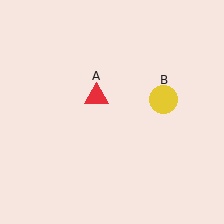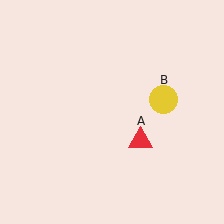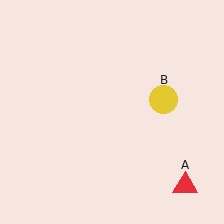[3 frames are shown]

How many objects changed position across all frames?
1 object changed position: red triangle (object A).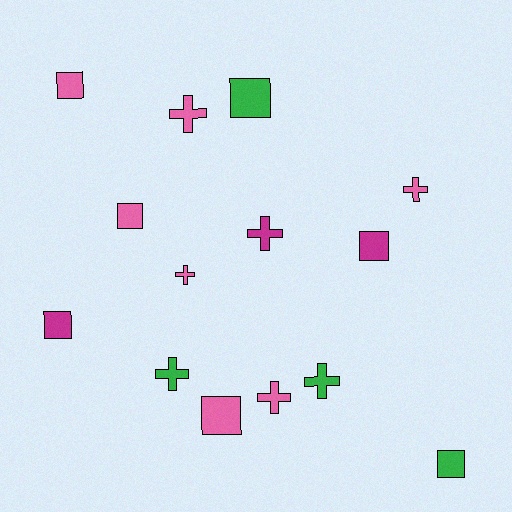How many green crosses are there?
There are 2 green crosses.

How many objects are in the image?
There are 14 objects.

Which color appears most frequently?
Pink, with 7 objects.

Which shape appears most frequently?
Square, with 7 objects.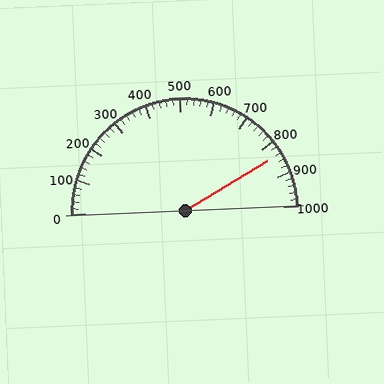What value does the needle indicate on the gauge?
The needle indicates approximately 840.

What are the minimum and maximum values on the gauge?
The gauge ranges from 0 to 1000.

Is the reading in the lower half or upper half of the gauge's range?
The reading is in the upper half of the range (0 to 1000).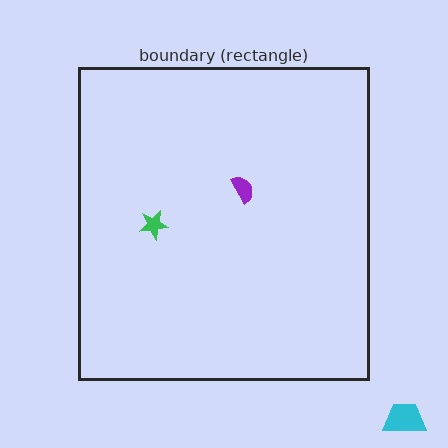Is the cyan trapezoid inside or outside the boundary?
Outside.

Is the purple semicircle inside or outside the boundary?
Inside.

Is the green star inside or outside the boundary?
Inside.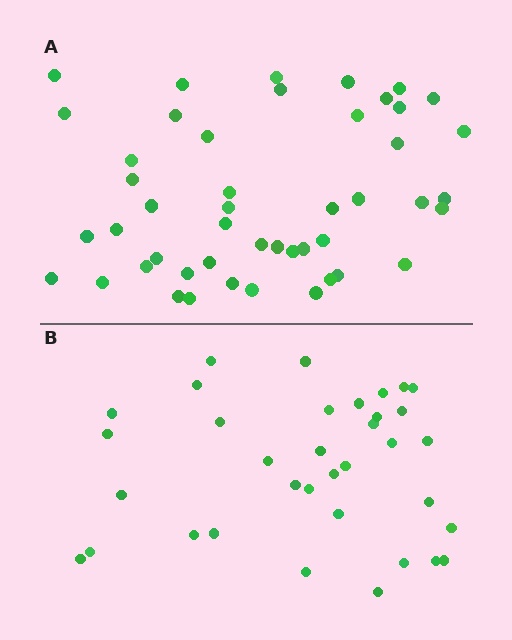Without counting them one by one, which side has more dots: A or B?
Region A (the top region) has more dots.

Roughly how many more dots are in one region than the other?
Region A has roughly 12 or so more dots than region B.